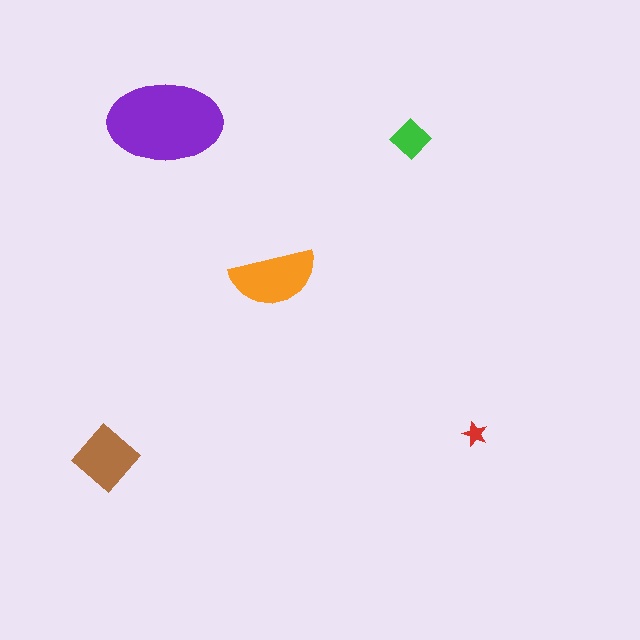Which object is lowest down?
The brown diamond is bottommost.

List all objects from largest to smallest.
The purple ellipse, the orange semicircle, the brown diamond, the green diamond, the red star.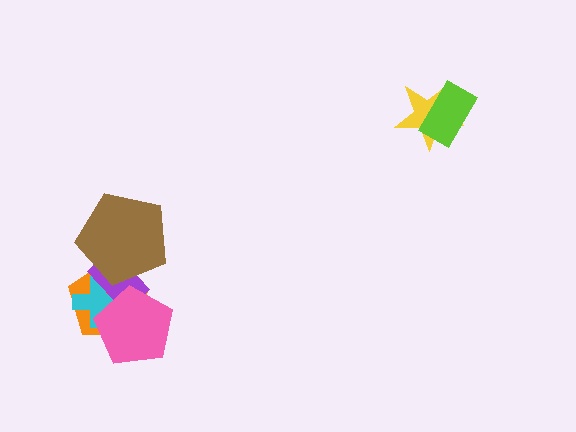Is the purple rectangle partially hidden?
Yes, it is partially covered by another shape.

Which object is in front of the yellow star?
The lime rectangle is in front of the yellow star.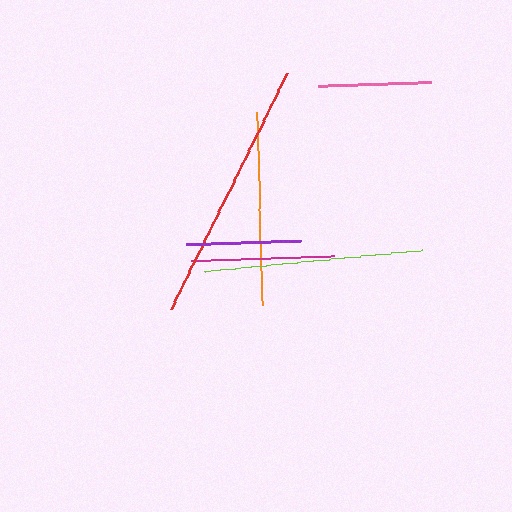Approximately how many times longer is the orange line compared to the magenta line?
The orange line is approximately 1.4 times the length of the magenta line.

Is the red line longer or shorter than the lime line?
The red line is longer than the lime line.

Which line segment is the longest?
The red line is the longest at approximately 263 pixels.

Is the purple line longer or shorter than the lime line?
The lime line is longer than the purple line.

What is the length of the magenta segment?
The magenta segment is approximately 143 pixels long.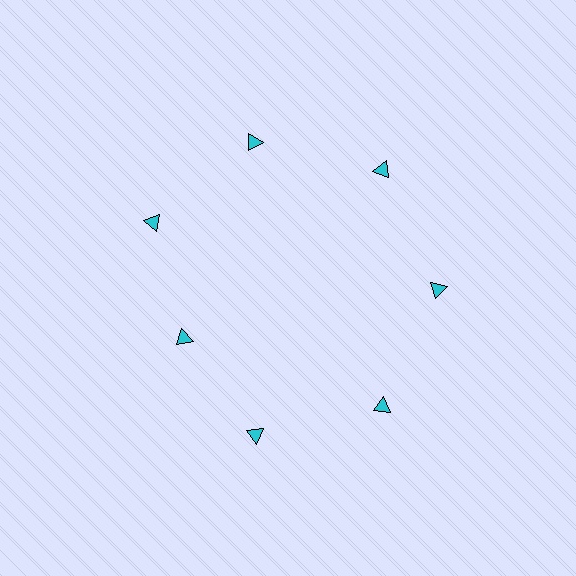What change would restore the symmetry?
The symmetry would be restored by moving it outward, back onto the ring so that all 7 triangles sit at equal angles and equal distance from the center.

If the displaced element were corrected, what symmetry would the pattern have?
It would have 7-fold rotational symmetry — the pattern would map onto itself every 51 degrees.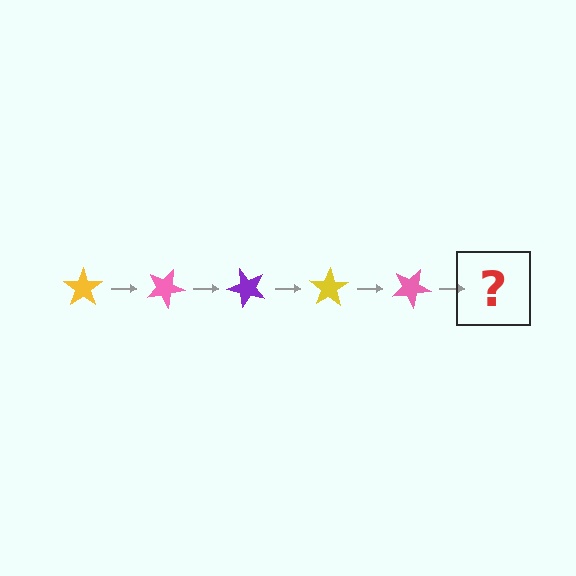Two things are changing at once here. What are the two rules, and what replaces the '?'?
The two rules are that it rotates 25 degrees each step and the color cycles through yellow, pink, and purple. The '?' should be a purple star, rotated 125 degrees from the start.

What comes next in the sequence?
The next element should be a purple star, rotated 125 degrees from the start.